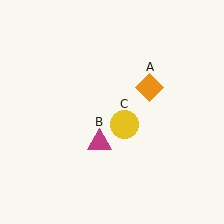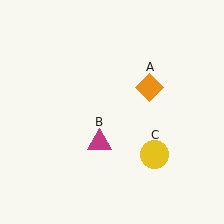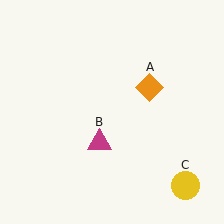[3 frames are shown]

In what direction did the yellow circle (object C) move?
The yellow circle (object C) moved down and to the right.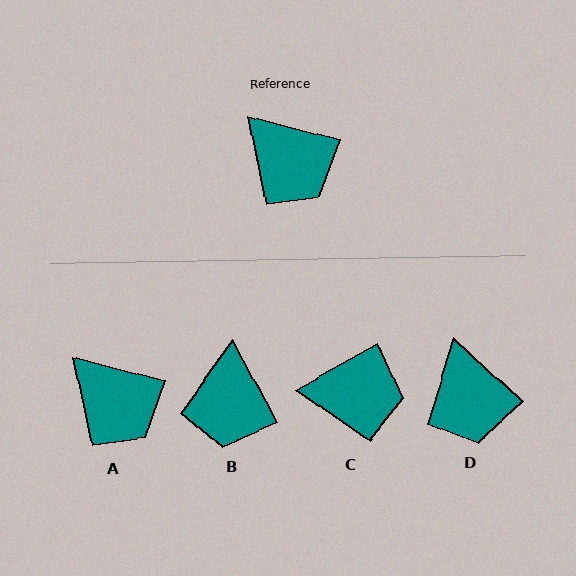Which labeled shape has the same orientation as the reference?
A.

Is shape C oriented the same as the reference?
No, it is off by about 44 degrees.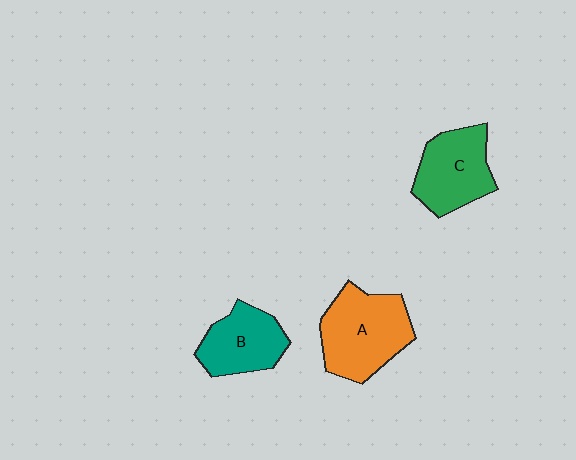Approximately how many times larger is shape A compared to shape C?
Approximately 1.2 times.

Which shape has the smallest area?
Shape B (teal).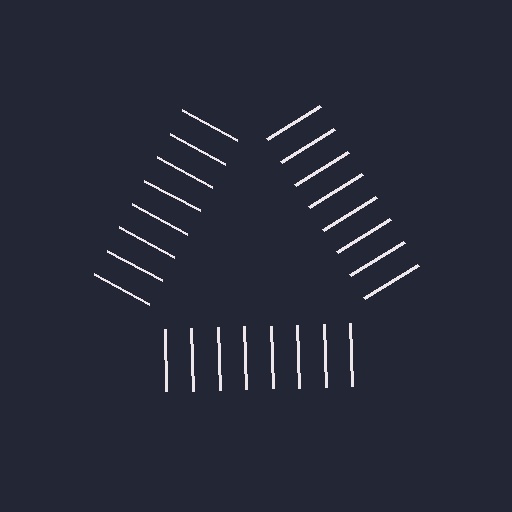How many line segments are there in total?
24 — 8 along each of the 3 edges.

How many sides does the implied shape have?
3 sides — the line-ends trace a triangle.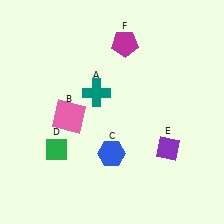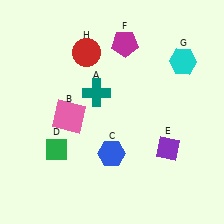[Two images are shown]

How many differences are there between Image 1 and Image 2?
There are 2 differences between the two images.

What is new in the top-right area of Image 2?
A cyan hexagon (G) was added in the top-right area of Image 2.